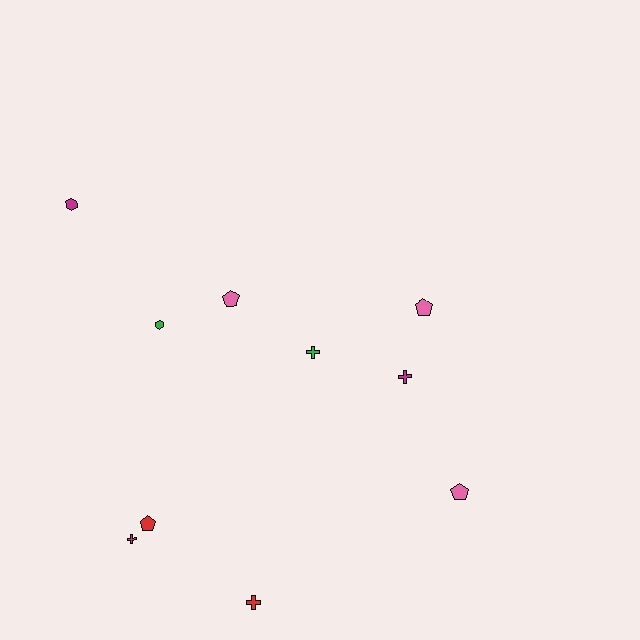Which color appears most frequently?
Magenta, with 3 objects.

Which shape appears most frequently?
Pentagon, with 4 objects.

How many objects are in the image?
There are 10 objects.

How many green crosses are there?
There is 1 green cross.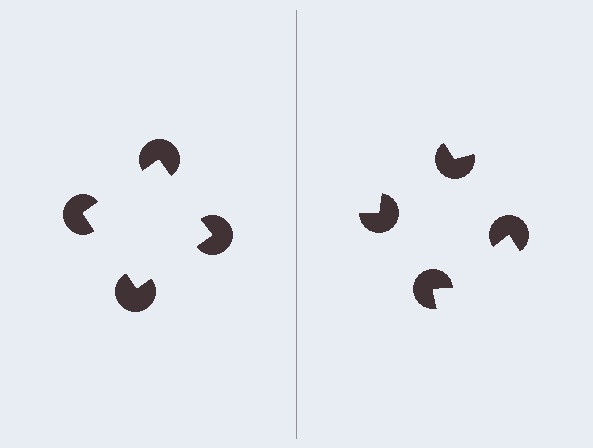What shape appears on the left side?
An illusory square.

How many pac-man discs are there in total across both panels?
8 — 4 on each side.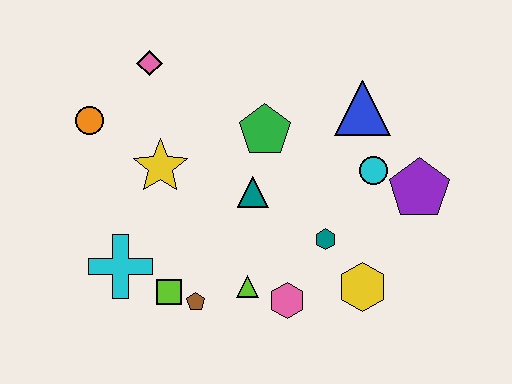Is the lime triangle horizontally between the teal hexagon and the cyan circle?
No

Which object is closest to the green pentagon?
The teal triangle is closest to the green pentagon.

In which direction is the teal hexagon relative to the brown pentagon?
The teal hexagon is to the right of the brown pentagon.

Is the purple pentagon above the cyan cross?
Yes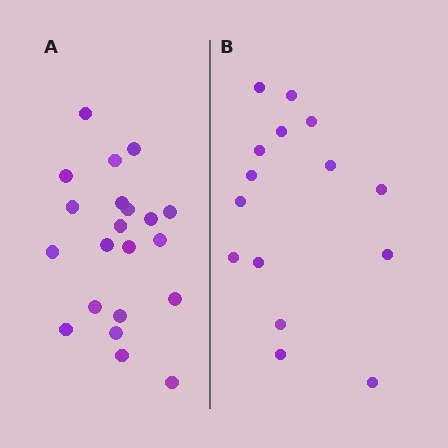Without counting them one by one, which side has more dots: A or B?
Region A (the left region) has more dots.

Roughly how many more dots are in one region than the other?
Region A has about 6 more dots than region B.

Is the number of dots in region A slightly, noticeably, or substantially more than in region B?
Region A has noticeably more, but not dramatically so. The ratio is roughly 1.4 to 1.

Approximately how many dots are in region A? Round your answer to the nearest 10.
About 20 dots. (The exact count is 21, which rounds to 20.)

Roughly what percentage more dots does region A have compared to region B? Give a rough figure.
About 40% more.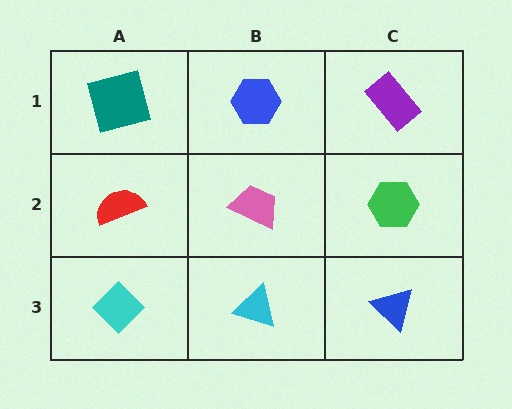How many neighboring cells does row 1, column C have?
2.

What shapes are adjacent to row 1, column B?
A pink trapezoid (row 2, column B), a teal square (row 1, column A), a purple rectangle (row 1, column C).